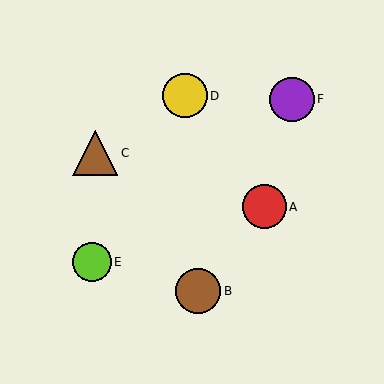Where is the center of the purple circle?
The center of the purple circle is at (292, 99).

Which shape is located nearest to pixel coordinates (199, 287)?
The brown circle (labeled B) at (198, 291) is nearest to that location.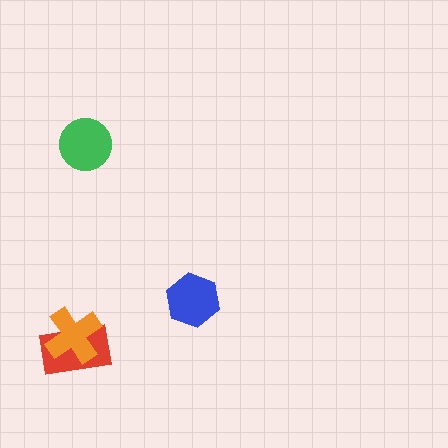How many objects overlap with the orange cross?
1 object overlaps with the orange cross.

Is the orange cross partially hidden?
No, no other shape covers it.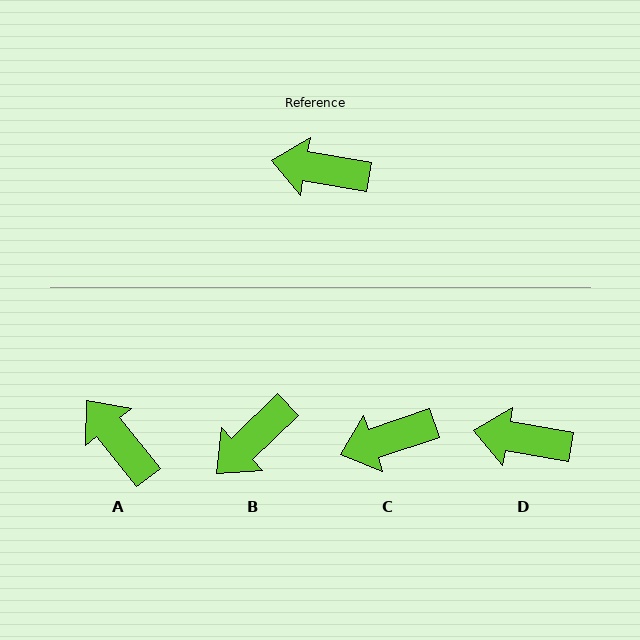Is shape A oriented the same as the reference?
No, it is off by about 42 degrees.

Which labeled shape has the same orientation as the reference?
D.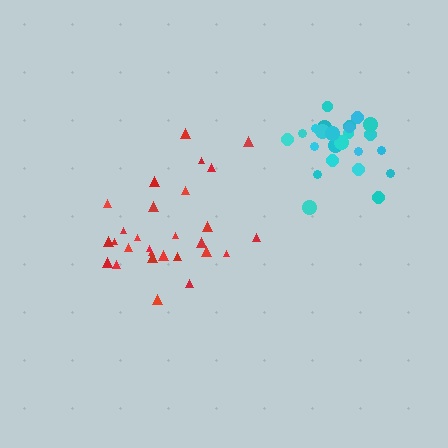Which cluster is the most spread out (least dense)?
Red.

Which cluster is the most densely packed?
Cyan.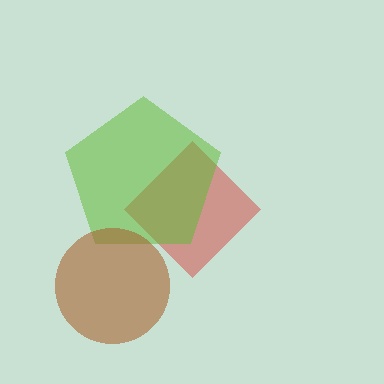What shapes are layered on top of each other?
The layered shapes are: a red diamond, a lime pentagon, a brown circle.